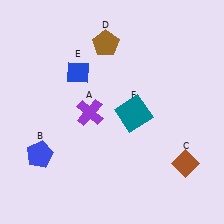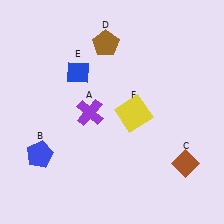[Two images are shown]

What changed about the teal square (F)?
In Image 1, F is teal. In Image 2, it changed to yellow.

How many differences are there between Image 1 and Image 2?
There is 1 difference between the two images.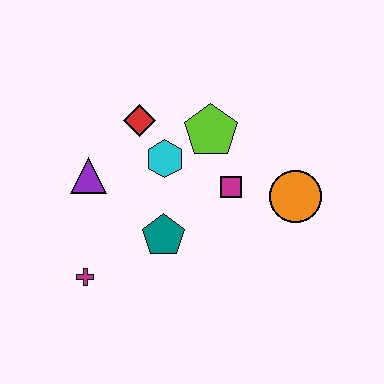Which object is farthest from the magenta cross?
The orange circle is farthest from the magenta cross.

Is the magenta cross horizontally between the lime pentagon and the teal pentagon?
No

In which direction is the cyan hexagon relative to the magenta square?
The cyan hexagon is to the left of the magenta square.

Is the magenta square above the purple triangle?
No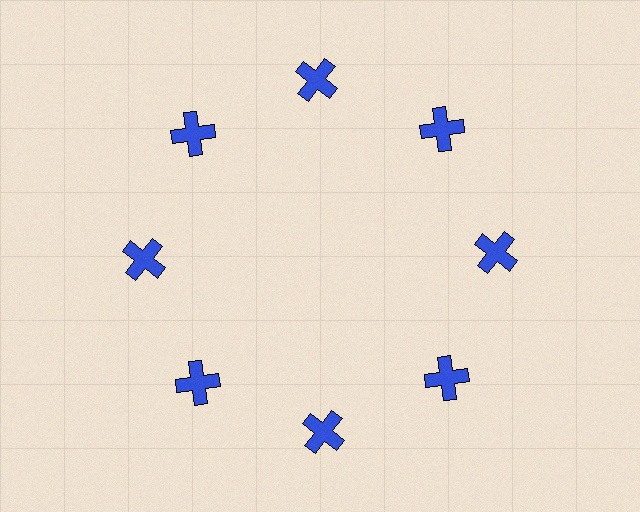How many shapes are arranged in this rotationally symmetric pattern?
There are 8 shapes, arranged in 8 groups of 1.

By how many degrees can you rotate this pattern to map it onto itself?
The pattern maps onto itself every 45 degrees of rotation.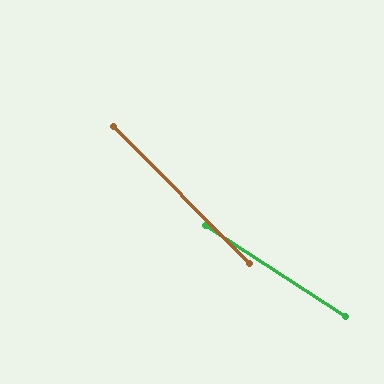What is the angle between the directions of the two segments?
Approximately 12 degrees.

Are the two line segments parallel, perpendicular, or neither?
Neither parallel nor perpendicular — they differ by about 12°.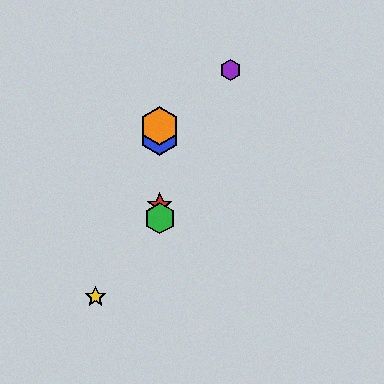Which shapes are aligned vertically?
The red star, the blue hexagon, the green hexagon, the orange hexagon are aligned vertically.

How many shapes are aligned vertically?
4 shapes (the red star, the blue hexagon, the green hexagon, the orange hexagon) are aligned vertically.